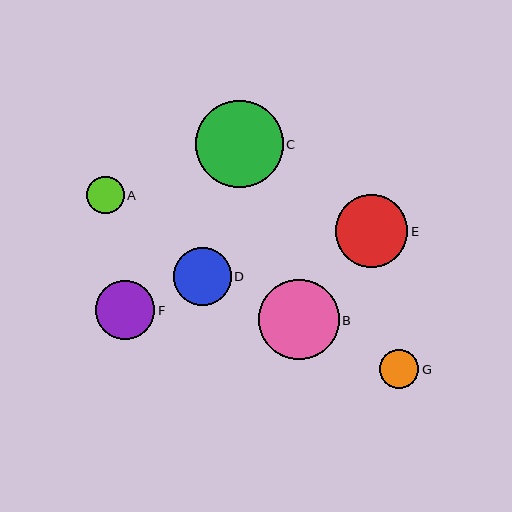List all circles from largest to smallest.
From largest to smallest: C, B, E, F, D, G, A.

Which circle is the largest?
Circle C is the largest with a size of approximately 88 pixels.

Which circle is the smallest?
Circle A is the smallest with a size of approximately 38 pixels.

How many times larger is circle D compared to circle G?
Circle D is approximately 1.5 times the size of circle G.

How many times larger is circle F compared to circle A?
Circle F is approximately 1.6 times the size of circle A.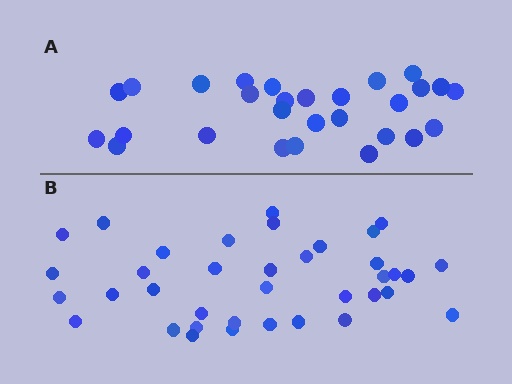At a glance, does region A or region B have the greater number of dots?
Region B (the bottom region) has more dots.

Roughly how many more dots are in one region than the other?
Region B has roughly 8 or so more dots than region A.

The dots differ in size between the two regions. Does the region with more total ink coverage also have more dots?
No. Region A has more total ink coverage because its dots are larger, but region B actually contains more individual dots. Total area can be misleading — the number of items is what matters here.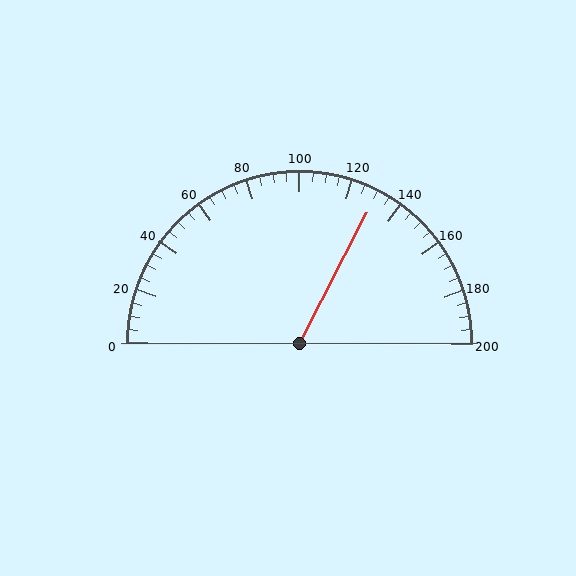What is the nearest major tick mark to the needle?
The nearest major tick mark is 120.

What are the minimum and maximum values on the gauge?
The gauge ranges from 0 to 200.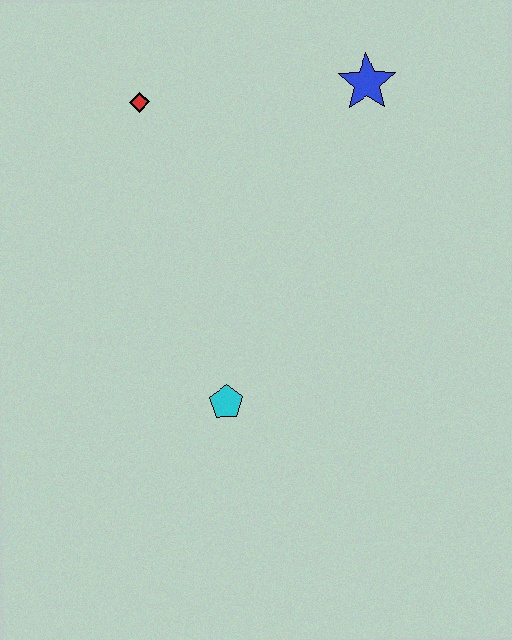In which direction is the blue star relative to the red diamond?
The blue star is to the right of the red diamond.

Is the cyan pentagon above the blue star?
No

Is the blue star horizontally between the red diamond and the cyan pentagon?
No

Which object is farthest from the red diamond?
The cyan pentagon is farthest from the red diamond.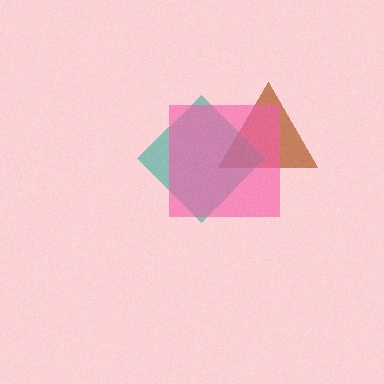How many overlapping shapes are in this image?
There are 3 overlapping shapes in the image.